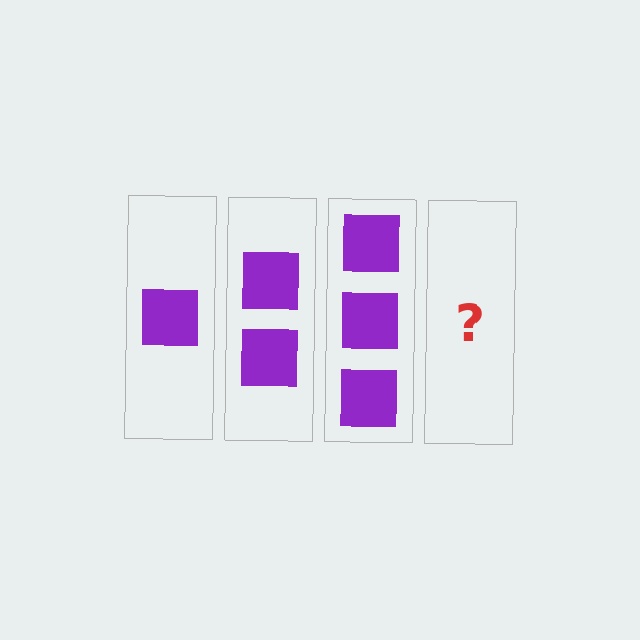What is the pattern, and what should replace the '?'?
The pattern is that each step adds one more square. The '?' should be 4 squares.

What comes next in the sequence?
The next element should be 4 squares.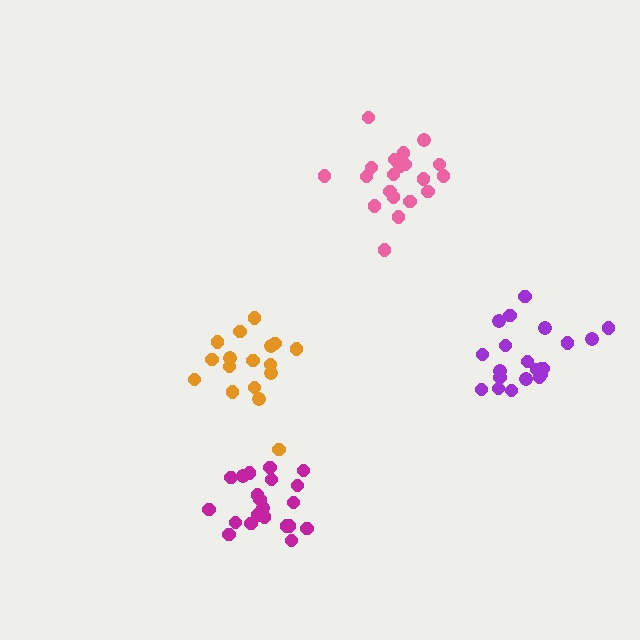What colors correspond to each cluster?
The clusters are colored: pink, purple, orange, magenta.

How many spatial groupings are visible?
There are 4 spatial groupings.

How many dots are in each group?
Group 1: 20 dots, Group 2: 21 dots, Group 3: 17 dots, Group 4: 21 dots (79 total).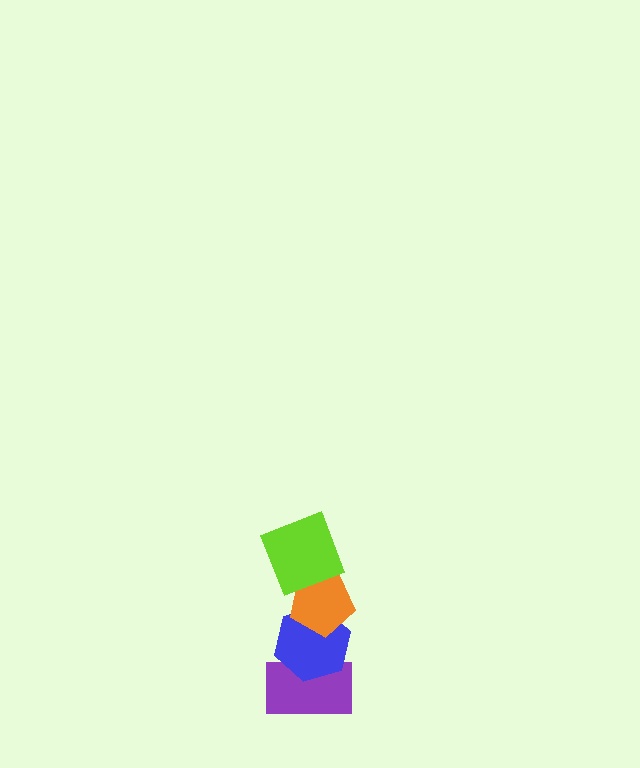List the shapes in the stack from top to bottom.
From top to bottom: the lime square, the orange pentagon, the blue hexagon, the purple rectangle.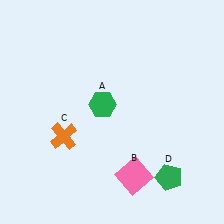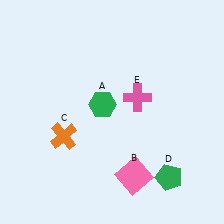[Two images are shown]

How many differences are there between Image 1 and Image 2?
There is 1 difference between the two images.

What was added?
A pink cross (E) was added in Image 2.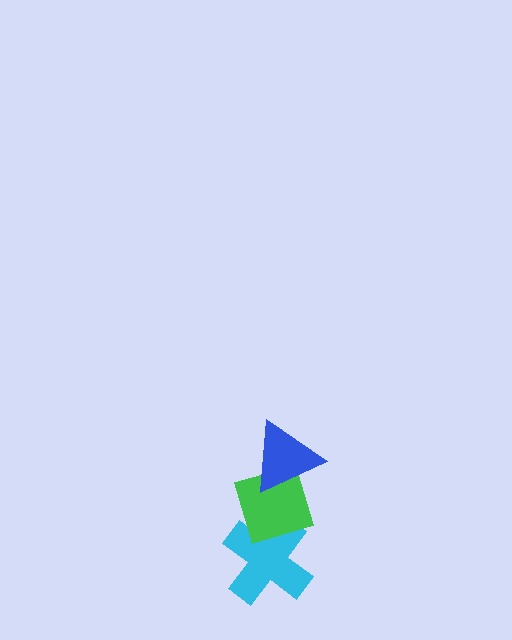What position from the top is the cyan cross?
The cyan cross is 3rd from the top.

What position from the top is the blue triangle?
The blue triangle is 1st from the top.